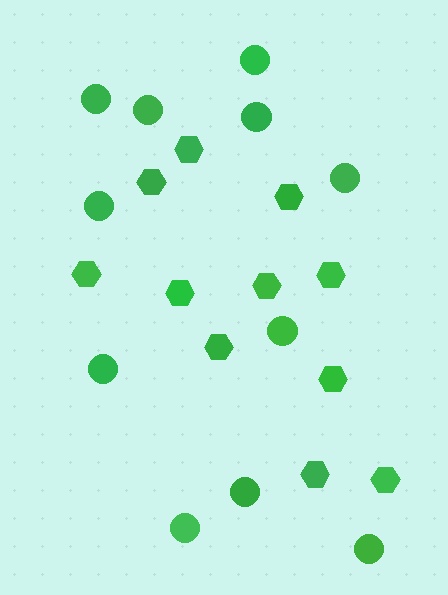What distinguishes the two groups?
There are 2 groups: one group of circles (11) and one group of hexagons (11).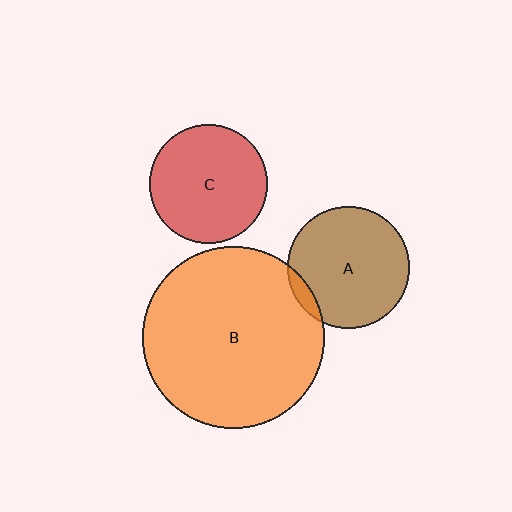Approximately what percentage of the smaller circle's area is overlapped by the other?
Approximately 5%.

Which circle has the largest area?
Circle B (orange).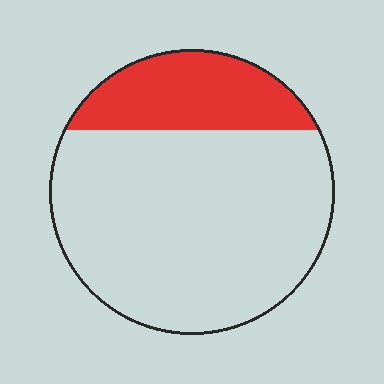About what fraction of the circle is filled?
About one quarter (1/4).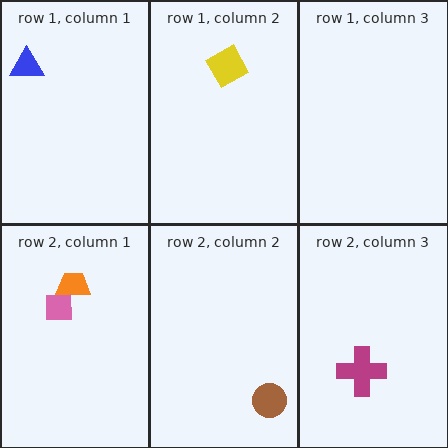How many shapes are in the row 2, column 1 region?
2.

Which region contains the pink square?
The row 2, column 1 region.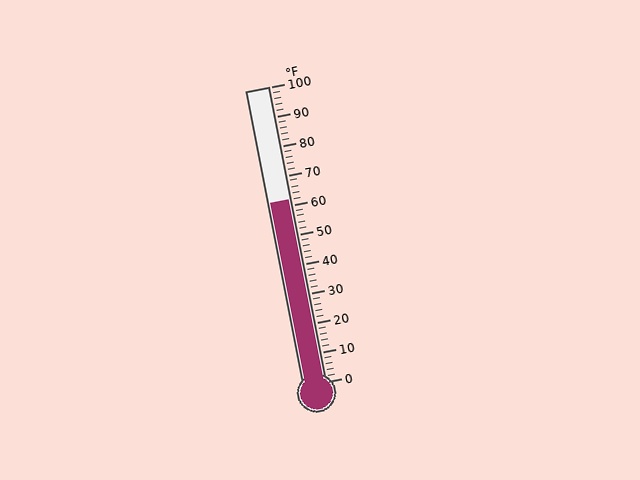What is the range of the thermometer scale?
The thermometer scale ranges from 0°F to 100°F.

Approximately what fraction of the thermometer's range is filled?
The thermometer is filled to approximately 60% of its range.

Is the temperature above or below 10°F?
The temperature is above 10°F.